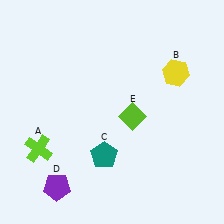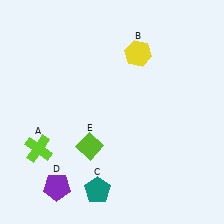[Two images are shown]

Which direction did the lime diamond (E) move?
The lime diamond (E) moved left.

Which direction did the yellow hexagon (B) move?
The yellow hexagon (B) moved left.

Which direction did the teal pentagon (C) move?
The teal pentagon (C) moved down.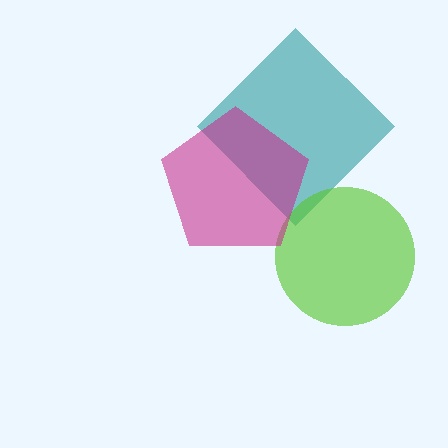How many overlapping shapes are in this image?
There are 3 overlapping shapes in the image.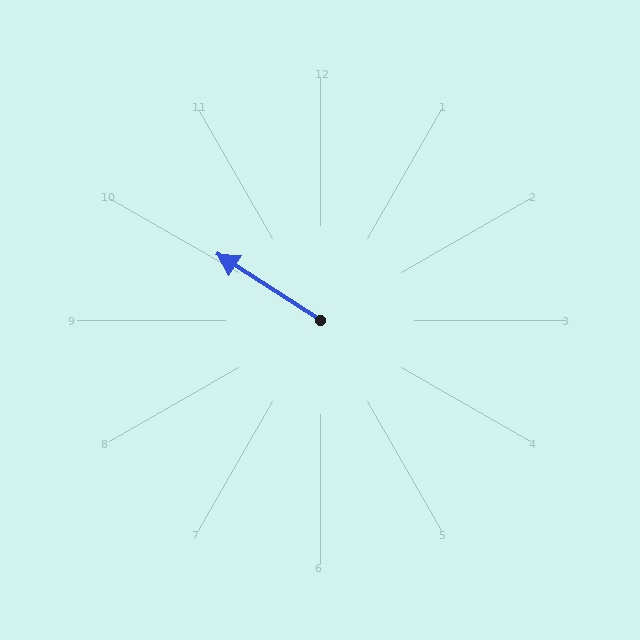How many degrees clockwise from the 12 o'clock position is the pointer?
Approximately 303 degrees.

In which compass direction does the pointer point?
Northwest.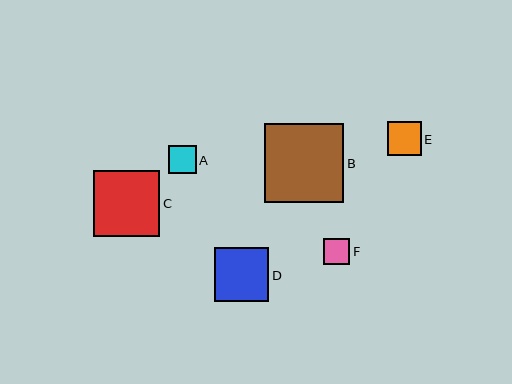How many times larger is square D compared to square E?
Square D is approximately 1.6 times the size of square E.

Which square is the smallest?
Square F is the smallest with a size of approximately 26 pixels.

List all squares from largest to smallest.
From largest to smallest: B, C, D, E, A, F.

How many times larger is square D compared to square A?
Square D is approximately 1.9 times the size of square A.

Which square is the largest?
Square B is the largest with a size of approximately 79 pixels.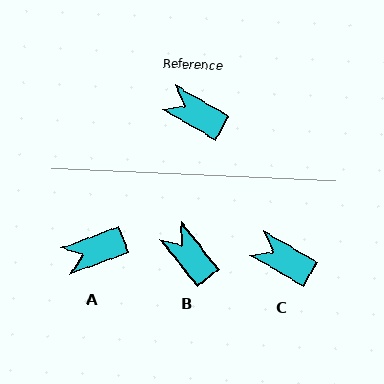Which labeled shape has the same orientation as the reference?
C.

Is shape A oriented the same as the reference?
No, it is off by about 49 degrees.